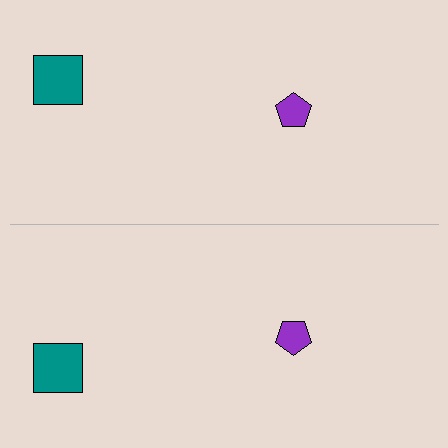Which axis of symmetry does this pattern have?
The pattern has a horizontal axis of symmetry running through the center of the image.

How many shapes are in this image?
There are 4 shapes in this image.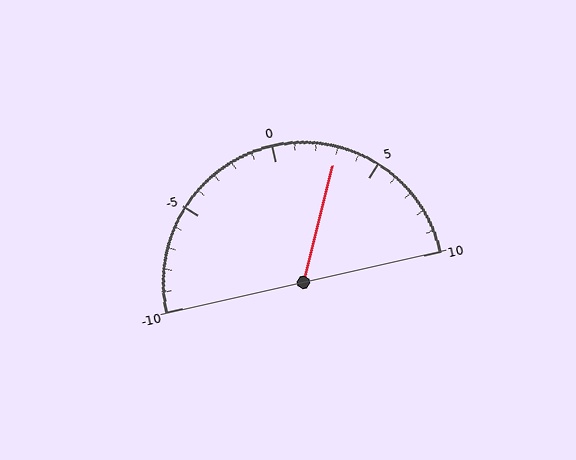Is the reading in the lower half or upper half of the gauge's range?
The reading is in the upper half of the range (-10 to 10).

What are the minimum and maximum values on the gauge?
The gauge ranges from -10 to 10.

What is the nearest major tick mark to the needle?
The nearest major tick mark is 5.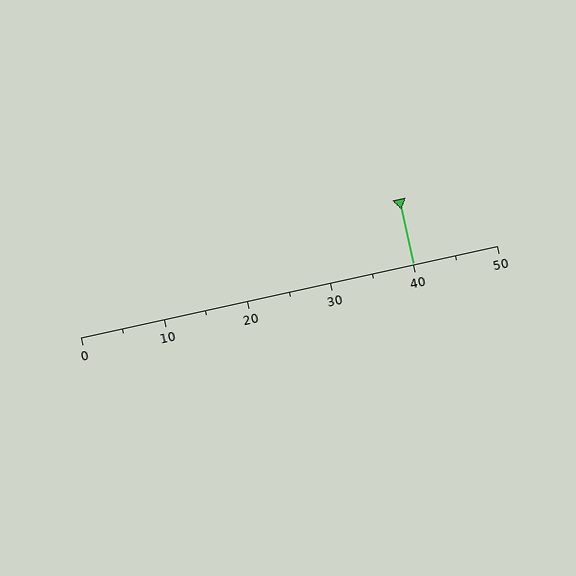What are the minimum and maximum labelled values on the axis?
The axis runs from 0 to 50.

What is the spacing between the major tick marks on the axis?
The major ticks are spaced 10 apart.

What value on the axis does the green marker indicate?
The marker indicates approximately 40.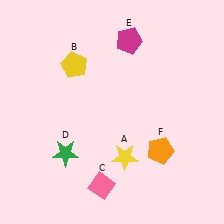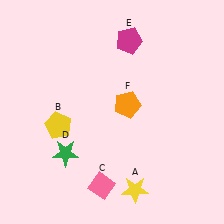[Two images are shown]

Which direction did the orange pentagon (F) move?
The orange pentagon (F) moved up.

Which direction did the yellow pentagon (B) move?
The yellow pentagon (B) moved down.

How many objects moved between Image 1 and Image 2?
3 objects moved between the two images.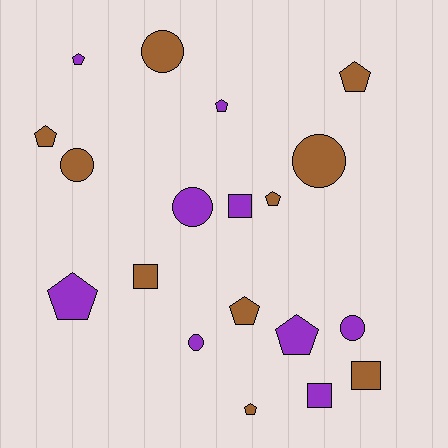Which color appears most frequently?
Brown, with 10 objects.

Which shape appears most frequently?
Pentagon, with 9 objects.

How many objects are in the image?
There are 19 objects.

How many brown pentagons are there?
There are 5 brown pentagons.